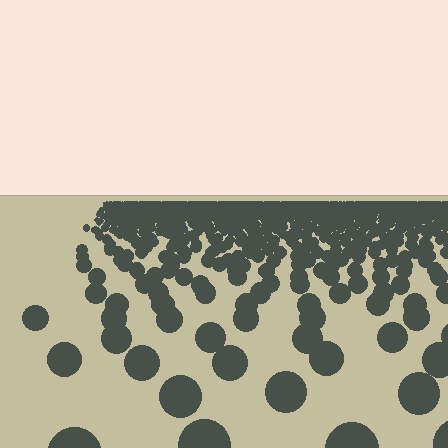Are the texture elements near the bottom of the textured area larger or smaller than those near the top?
Larger. Near the bottom, elements are closer to the viewer and appear at a bigger on-screen size.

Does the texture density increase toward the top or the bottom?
Density increases toward the top.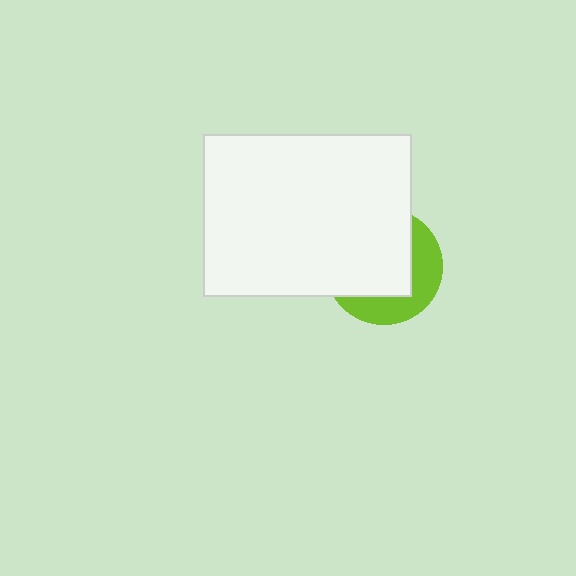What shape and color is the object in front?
The object in front is a white rectangle.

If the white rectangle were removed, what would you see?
You would see the complete lime circle.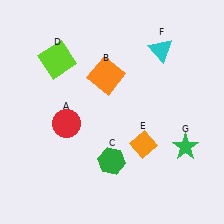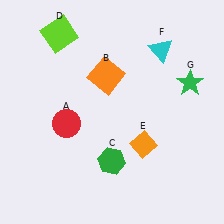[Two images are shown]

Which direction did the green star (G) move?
The green star (G) moved up.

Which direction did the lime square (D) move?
The lime square (D) moved up.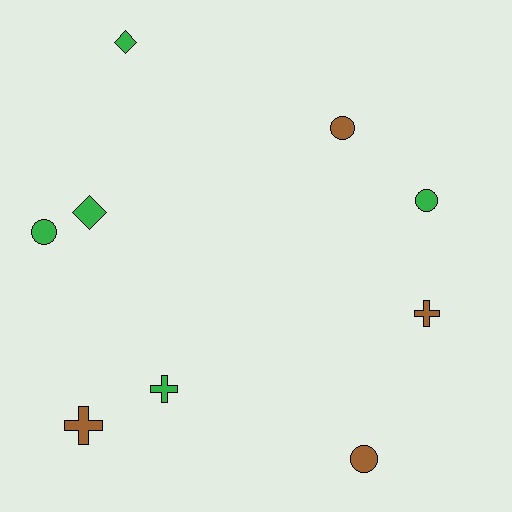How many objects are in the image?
There are 9 objects.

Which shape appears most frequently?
Circle, with 4 objects.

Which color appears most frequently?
Green, with 5 objects.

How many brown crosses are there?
There are 2 brown crosses.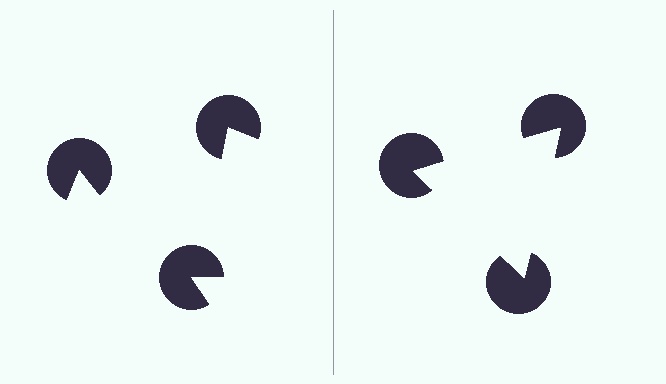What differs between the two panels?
The pac-man discs are positioned identically on both sides; only the wedge orientations differ. On the right they align to a triangle; on the left they are misaligned.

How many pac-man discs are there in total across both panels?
6 — 3 on each side.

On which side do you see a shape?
An illusory triangle appears on the right side. On the left side the wedge cuts are rotated, so no coherent shape forms.